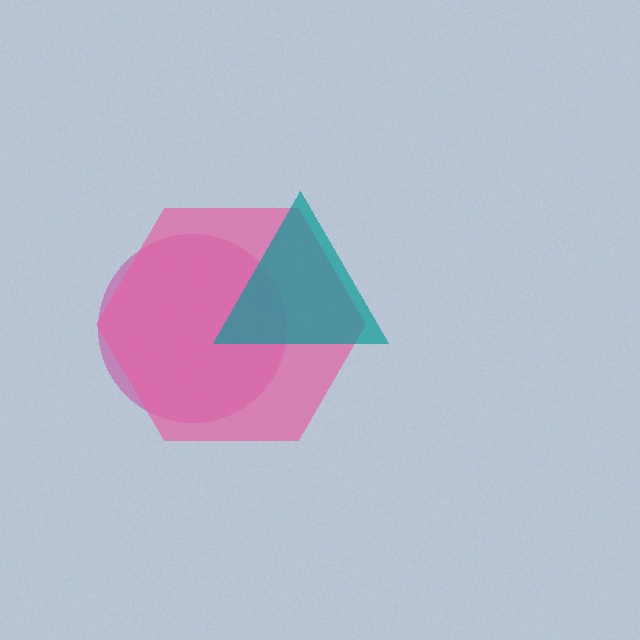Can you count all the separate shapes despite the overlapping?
Yes, there are 3 separate shapes.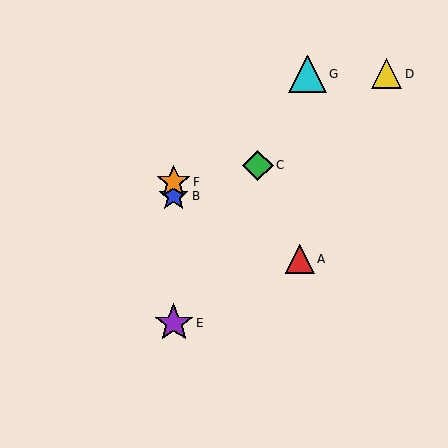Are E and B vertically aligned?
Yes, both are at x≈174.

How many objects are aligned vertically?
3 objects (B, E, F) are aligned vertically.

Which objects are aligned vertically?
Objects B, E, F are aligned vertically.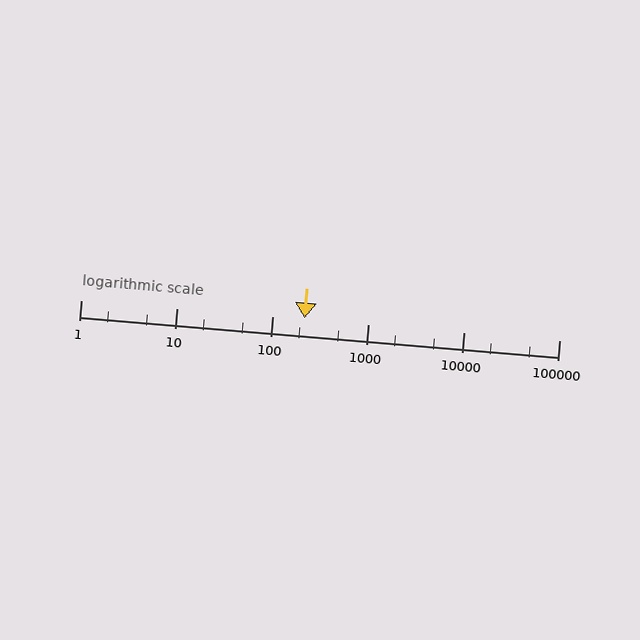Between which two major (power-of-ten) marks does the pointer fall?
The pointer is between 100 and 1000.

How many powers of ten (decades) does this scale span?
The scale spans 5 decades, from 1 to 100000.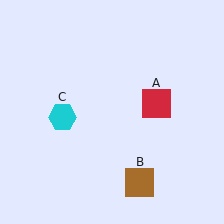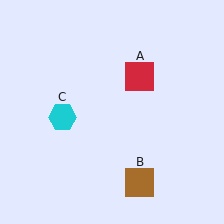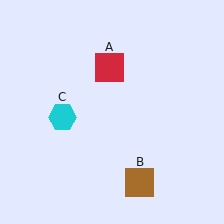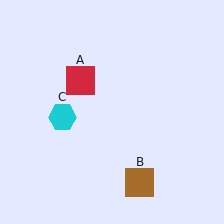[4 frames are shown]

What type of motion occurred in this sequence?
The red square (object A) rotated counterclockwise around the center of the scene.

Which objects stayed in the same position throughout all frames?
Brown square (object B) and cyan hexagon (object C) remained stationary.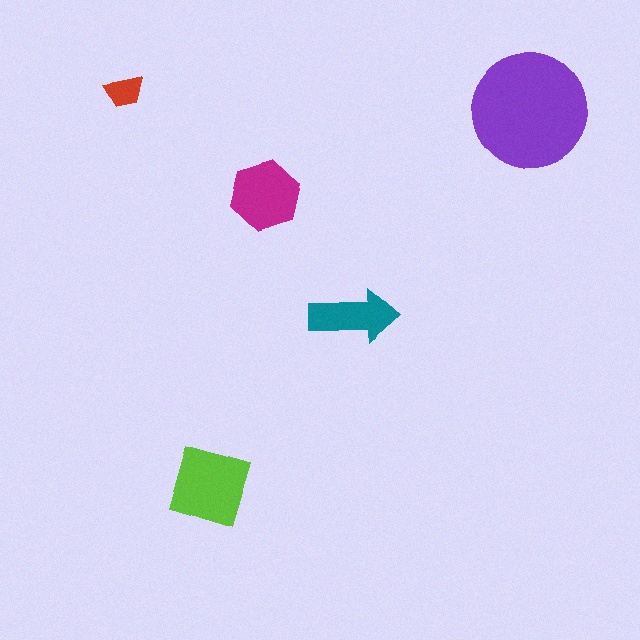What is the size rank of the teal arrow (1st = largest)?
4th.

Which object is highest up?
The red trapezoid is topmost.